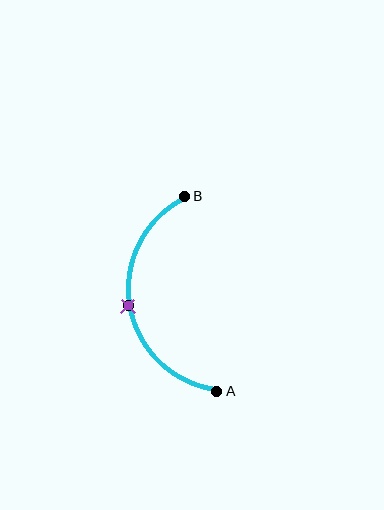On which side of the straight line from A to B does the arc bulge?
The arc bulges to the left of the straight line connecting A and B.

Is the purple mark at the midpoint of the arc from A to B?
Yes. The purple mark lies on the arc at equal arc-length from both A and B — it is the arc midpoint.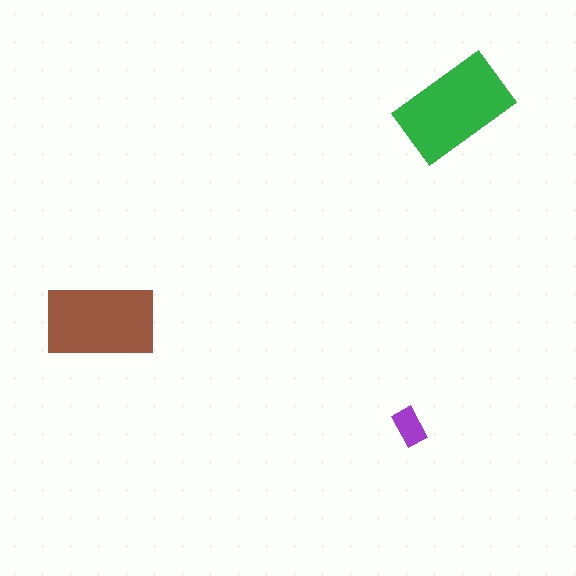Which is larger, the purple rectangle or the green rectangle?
The green one.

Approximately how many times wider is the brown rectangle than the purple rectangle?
About 3 times wider.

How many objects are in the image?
There are 3 objects in the image.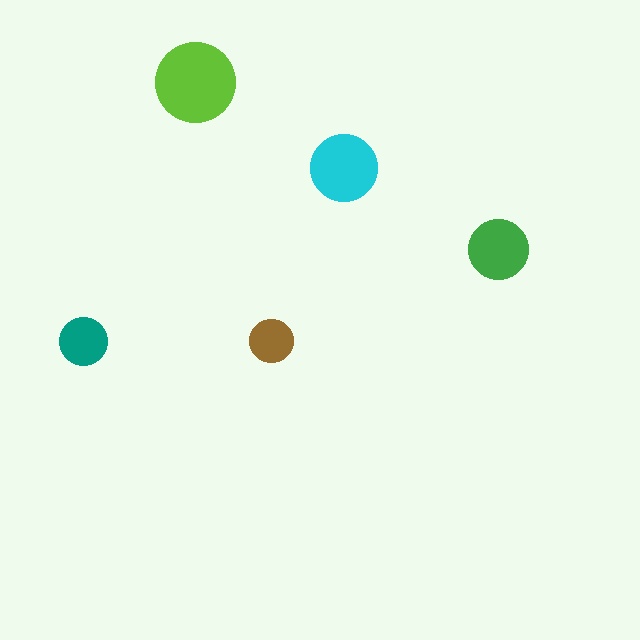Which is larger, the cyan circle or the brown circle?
The cyan one.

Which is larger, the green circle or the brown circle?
The green one.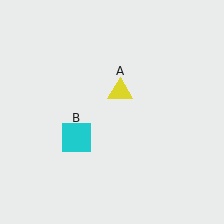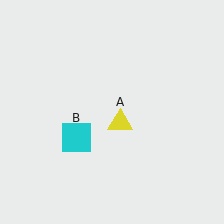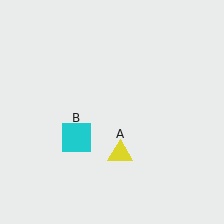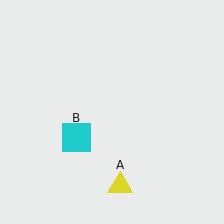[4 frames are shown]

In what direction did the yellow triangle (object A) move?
The yellow triangle (object A) moved down.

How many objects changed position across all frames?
1 object changed position: yellow triangle (object A).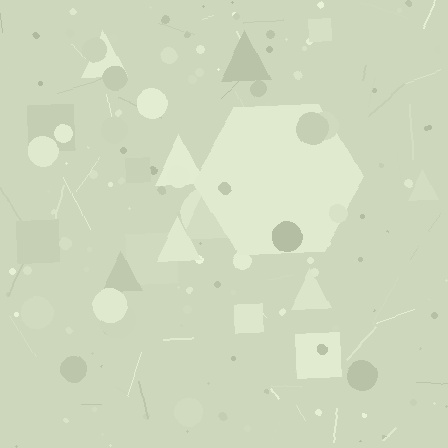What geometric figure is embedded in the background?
A hexagon is embedded in the background.